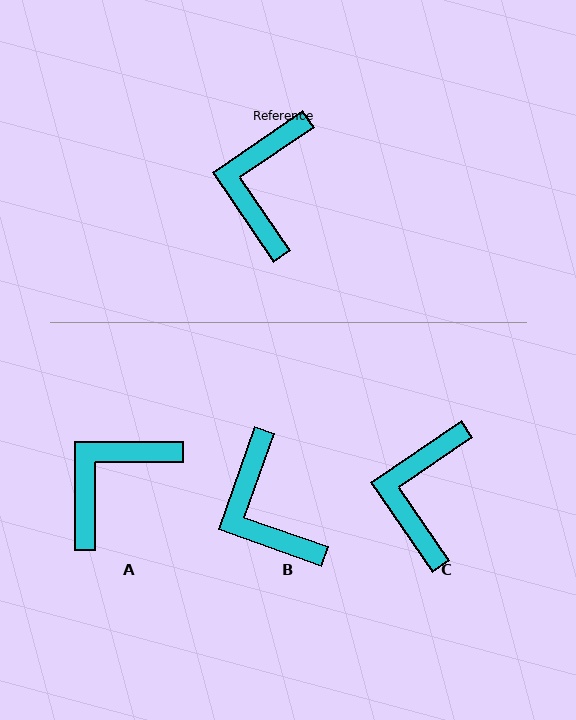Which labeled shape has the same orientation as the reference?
C.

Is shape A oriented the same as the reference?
No, it is off by about 34 degrees.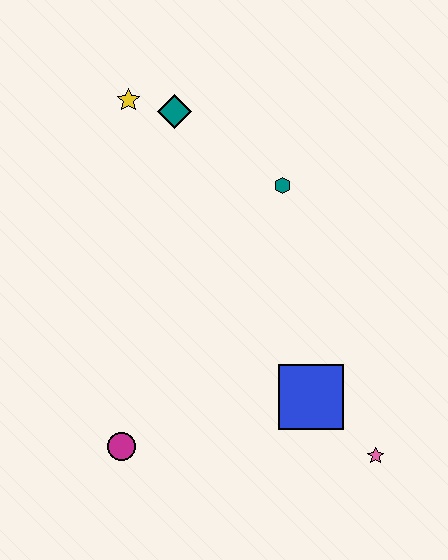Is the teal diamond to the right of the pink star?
No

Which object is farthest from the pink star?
The yellow star is farthest from the pink star.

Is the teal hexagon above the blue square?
Yes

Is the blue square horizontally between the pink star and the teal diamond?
Yes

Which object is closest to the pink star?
The blue square is closest to the pink star.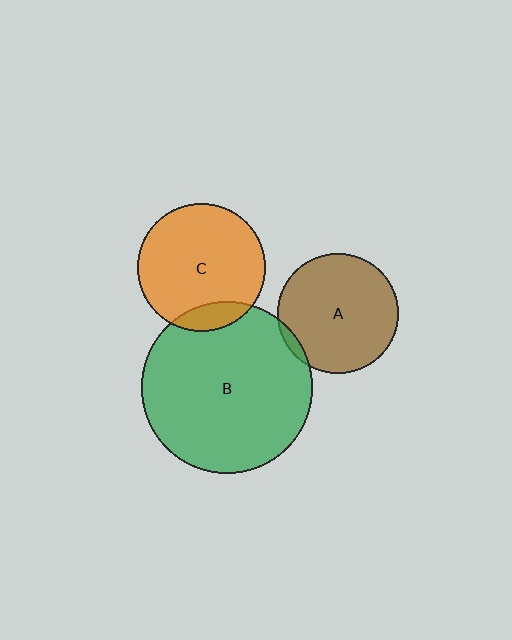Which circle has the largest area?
Circle B (green).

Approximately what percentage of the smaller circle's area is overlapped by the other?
Approximately 5%.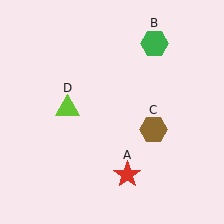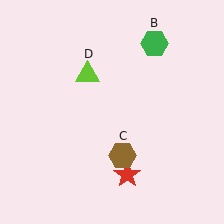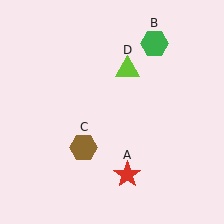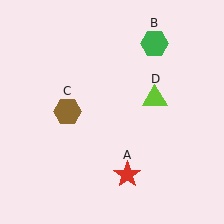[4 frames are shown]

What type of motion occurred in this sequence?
The brown hexagon (object C), lime triangle (object D) rotated clockwise around the center of the scene.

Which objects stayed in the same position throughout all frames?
Red star (object A) and green hexagon (object B) remained stationary.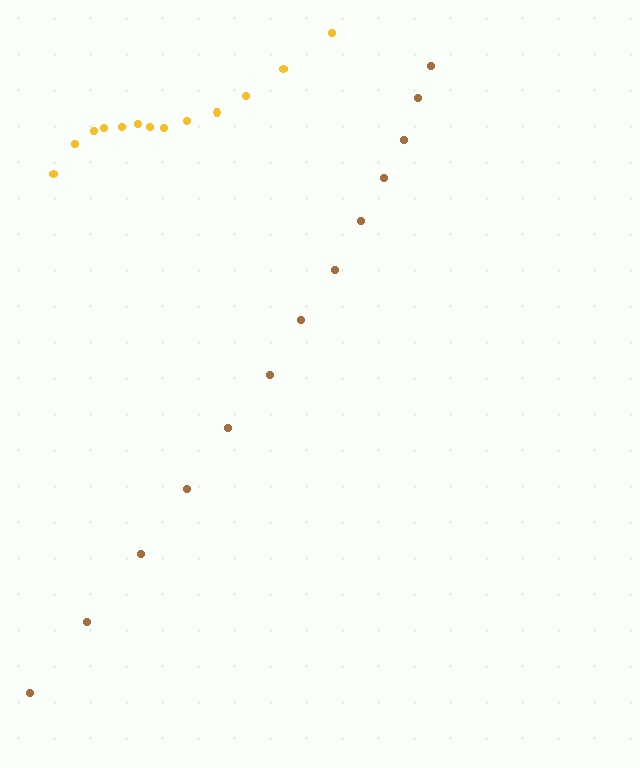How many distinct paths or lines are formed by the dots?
There are 2 distinct paths.